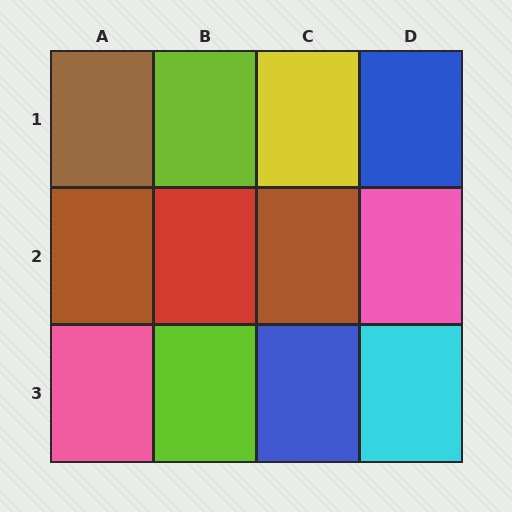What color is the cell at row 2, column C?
Brown.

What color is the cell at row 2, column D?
Pink.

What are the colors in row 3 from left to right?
Pink, lime, blue, cyan.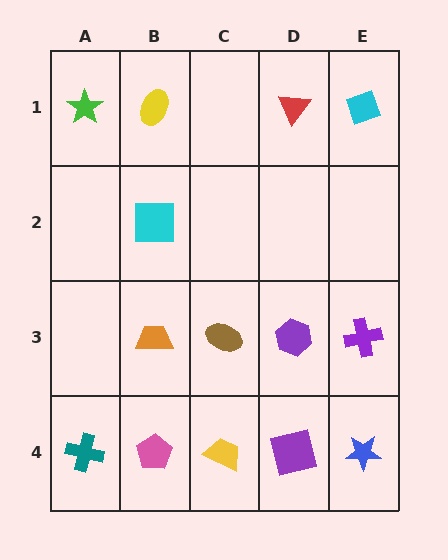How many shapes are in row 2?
1 shape.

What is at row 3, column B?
An orange trapezoid.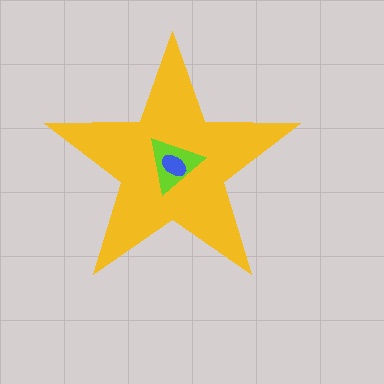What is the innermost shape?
The blue ellipse.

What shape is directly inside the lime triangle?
The blue ellipse.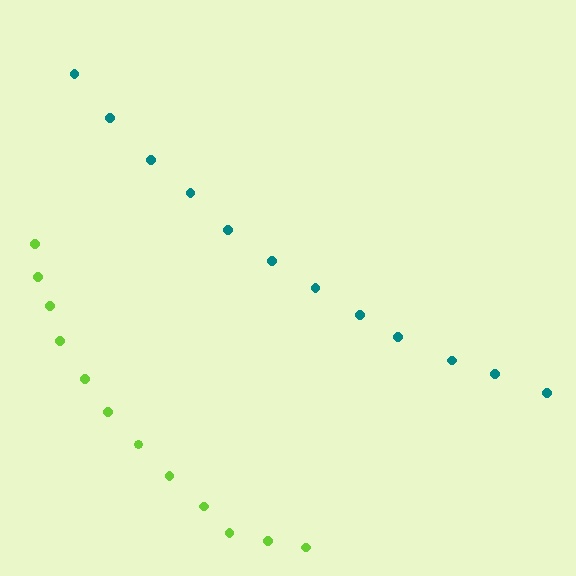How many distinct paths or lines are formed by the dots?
There are 2 distinct paths.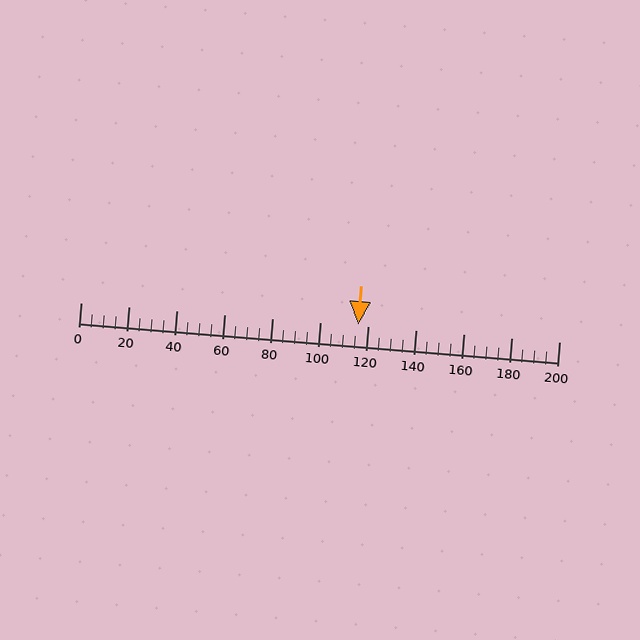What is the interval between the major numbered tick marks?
The major tick marks are spaced 20 units apart.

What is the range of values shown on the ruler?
The ruler shows values from 0 to 200.